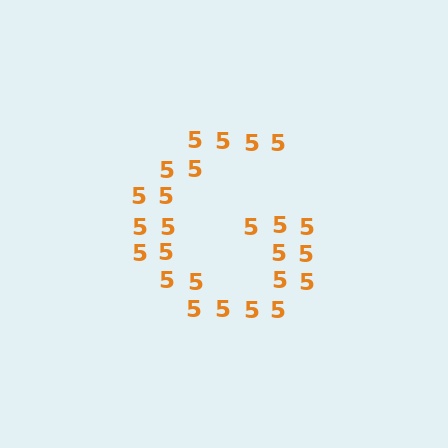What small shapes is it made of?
It is made of small digit 5's.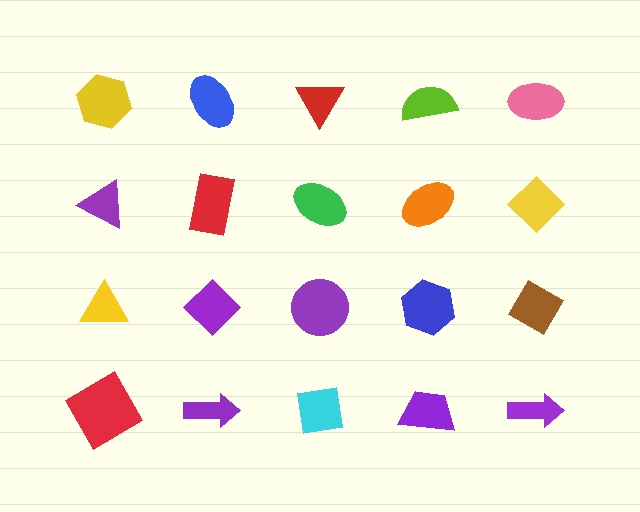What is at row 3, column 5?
A brown diamond.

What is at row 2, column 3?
A green ellipse.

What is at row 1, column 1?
A yellow hexagon.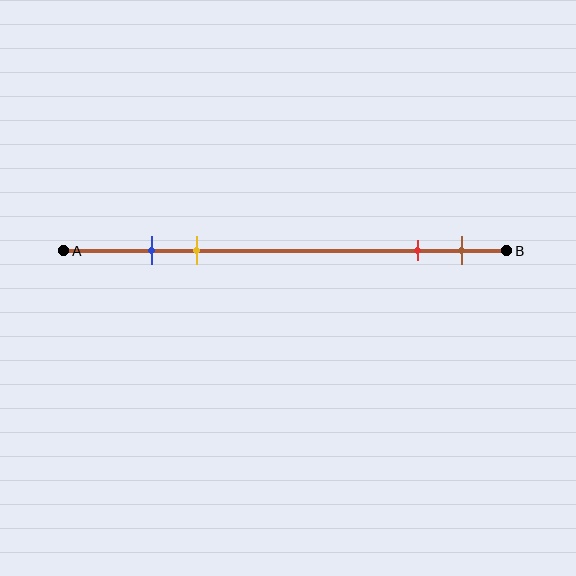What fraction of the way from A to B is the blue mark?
The blue mark is approximately 20% (0.2) of the way from A to B.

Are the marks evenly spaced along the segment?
No, the marks are not evenly spaced.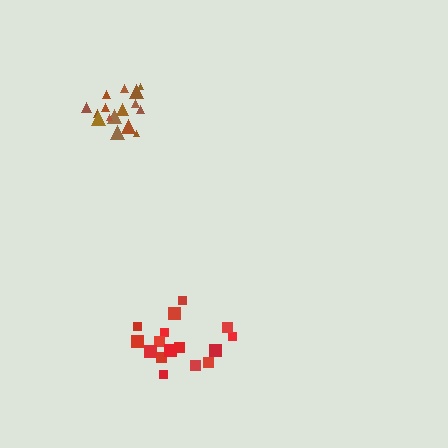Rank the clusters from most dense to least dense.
brown, red.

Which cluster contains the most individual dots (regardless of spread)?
Red (17).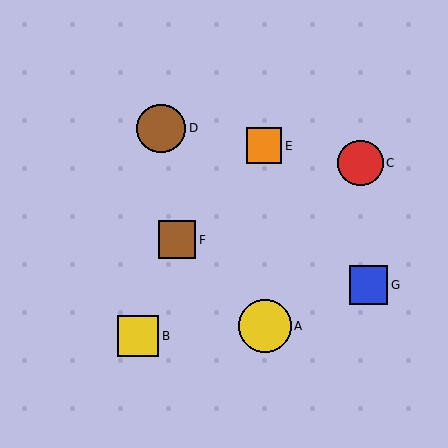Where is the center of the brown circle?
The center of the brown circle is at (161, 128).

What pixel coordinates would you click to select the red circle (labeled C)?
Click at (361, 163) to select the red circle C.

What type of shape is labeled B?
Shape B is a yellow square.